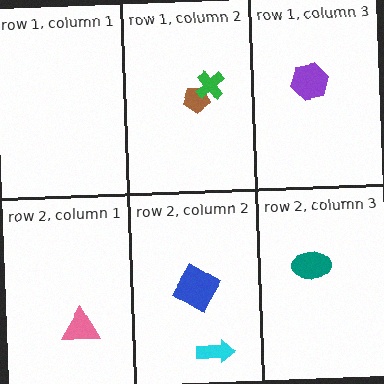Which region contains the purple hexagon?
The row 1, column 3 region.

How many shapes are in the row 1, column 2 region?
2.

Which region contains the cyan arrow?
The row 2, column 2 region.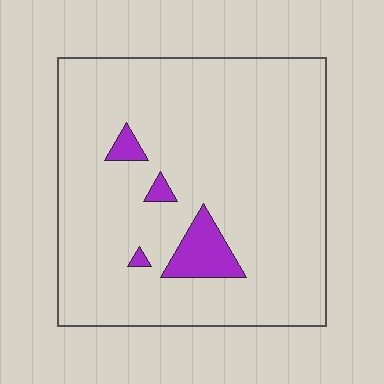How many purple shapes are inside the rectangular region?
4.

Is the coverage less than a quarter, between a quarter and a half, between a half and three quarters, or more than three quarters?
Less than a quarter.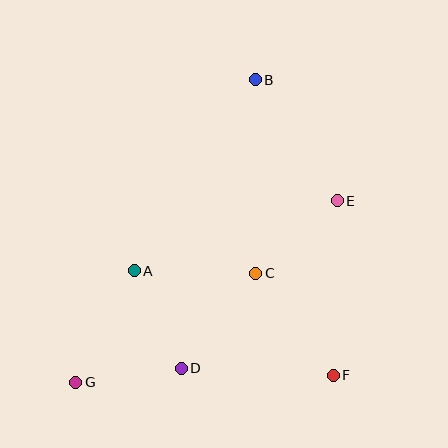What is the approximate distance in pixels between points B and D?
The distance between B and D is approximately 298 pixels.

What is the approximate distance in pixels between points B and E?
The distance between B and E is approximately 147 pixels.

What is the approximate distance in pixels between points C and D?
The distance between C and D is approximately 121 pixels.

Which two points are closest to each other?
Points D and G are closest to each other.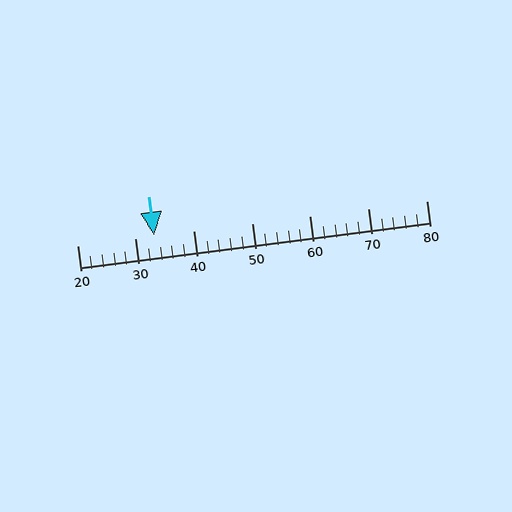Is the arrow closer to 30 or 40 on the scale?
The arrow is closer to 30.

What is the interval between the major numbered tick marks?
The major tick marks are spaced 10 units apart.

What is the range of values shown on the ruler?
The ruler shows values from 20 to 80.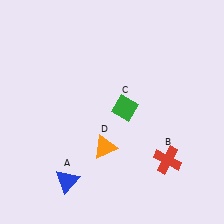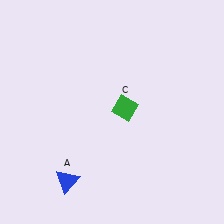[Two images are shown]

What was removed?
The orange triangle (D), the red cross (B) were removed in Image 2.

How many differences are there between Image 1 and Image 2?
There are 2 differences between the two images.